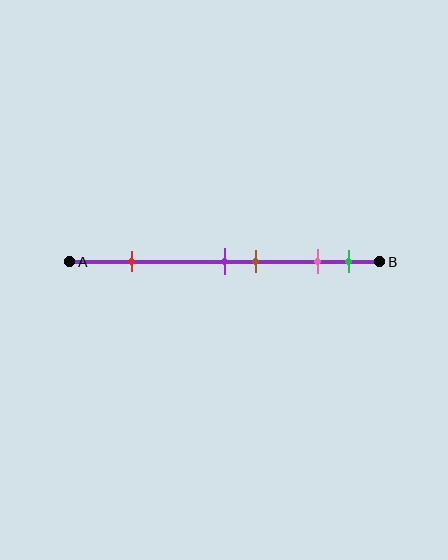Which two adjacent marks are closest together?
The purple and brown marks are the closest adjacent pair.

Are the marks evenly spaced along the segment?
No, the marks are not evenly spaced.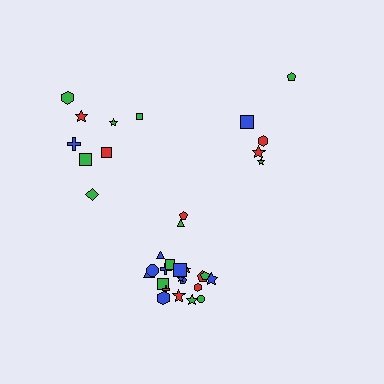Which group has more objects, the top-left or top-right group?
The top-left group.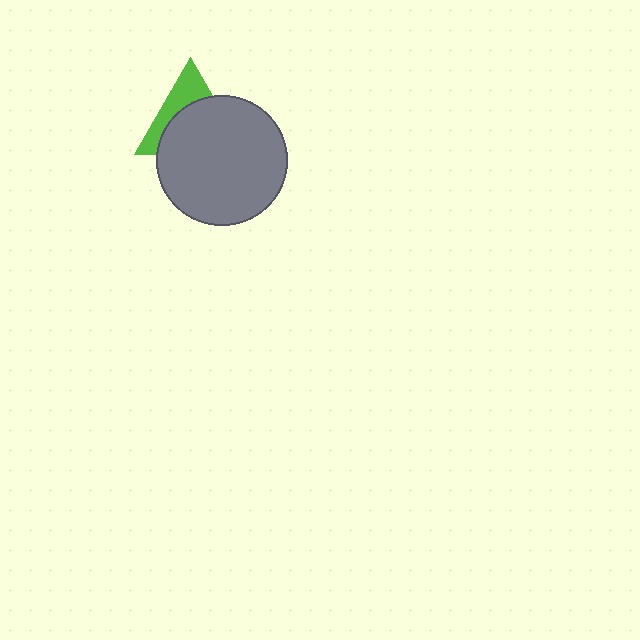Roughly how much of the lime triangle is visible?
A small part of it is visible (roughly 37%).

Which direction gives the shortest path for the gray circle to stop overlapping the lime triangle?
Moving down gives the shortest separation.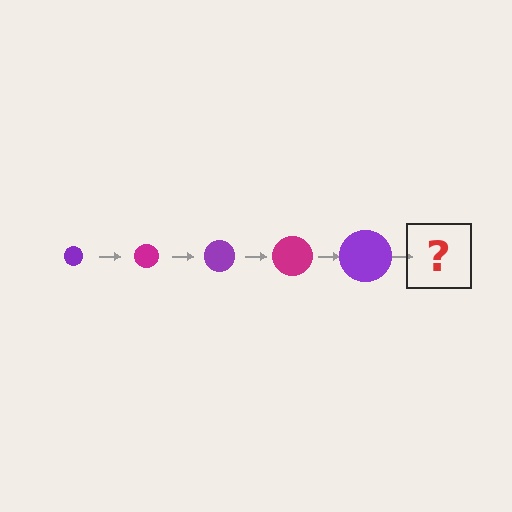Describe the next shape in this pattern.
It should be a magenta circle, larger than the previous one.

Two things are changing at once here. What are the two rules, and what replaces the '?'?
The two rules are that the circle grows larger each step and the color cycles through purple and magenta. The '?' should be a magenta circle, larger than the previous one.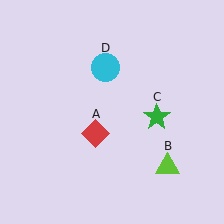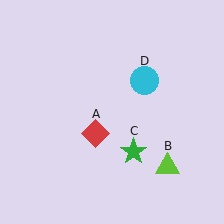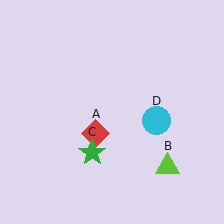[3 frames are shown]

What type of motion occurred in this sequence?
The green star (object C), cyan circle (object D) rotated clockwise around the center of the scene.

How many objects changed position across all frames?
2 objects changed position: green star (object C), cyan circle (object D).